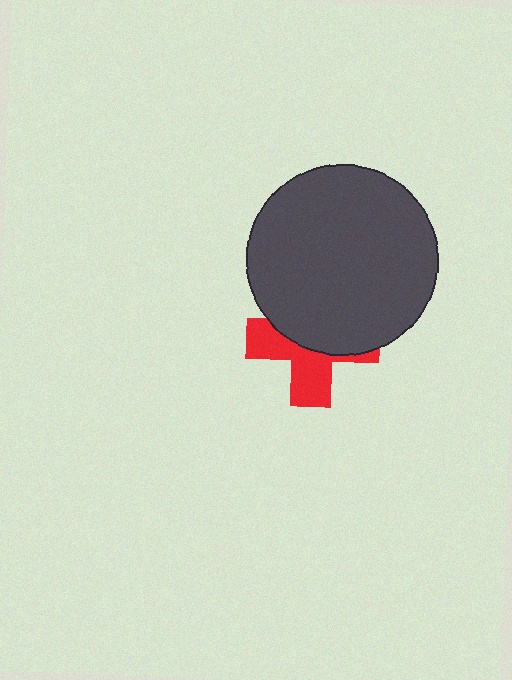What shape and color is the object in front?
The object in front is a dark gray circle.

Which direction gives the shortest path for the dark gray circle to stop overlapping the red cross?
Moving up gives the shortest separation.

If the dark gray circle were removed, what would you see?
You would see the complete red cross.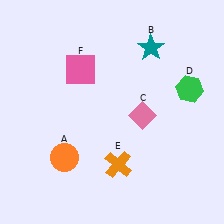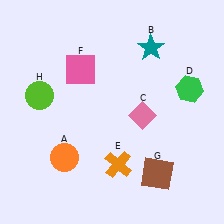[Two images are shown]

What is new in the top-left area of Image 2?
A lime circle (H) was added in the top-left area of Image 2.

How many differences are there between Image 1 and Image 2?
There are 2 differences between the two images.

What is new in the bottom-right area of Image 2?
A brown square (G) was added in the bottom-right area of Image 2.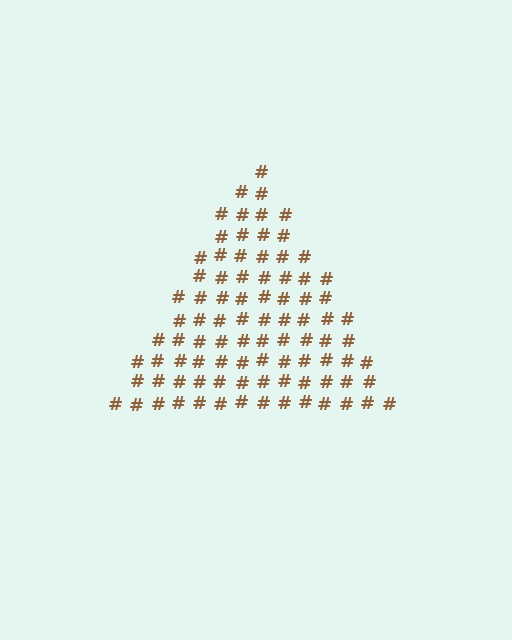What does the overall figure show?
The overall figure shows a triangle.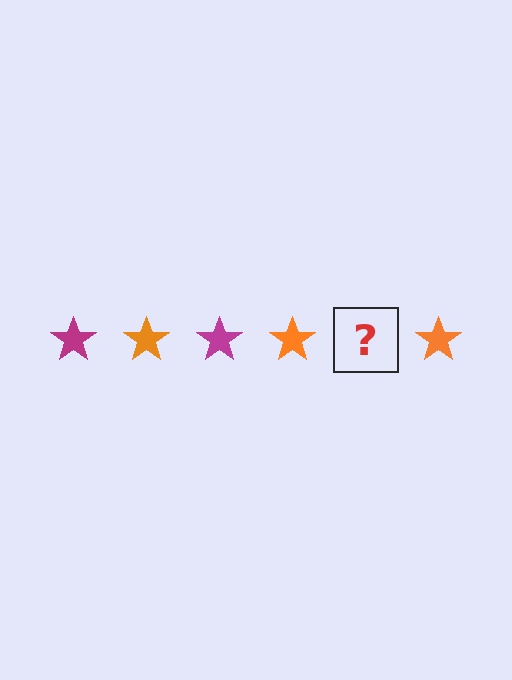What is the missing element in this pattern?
The missing element is a magenta star.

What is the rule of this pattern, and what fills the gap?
The rule is that the pattern cycles through magenta, orange stars. The gap should be filled with a magenta star.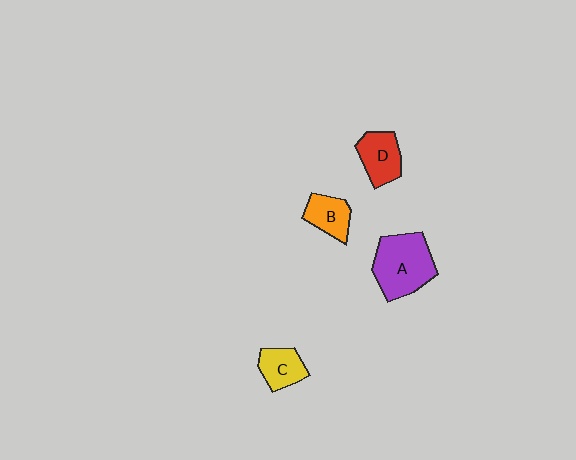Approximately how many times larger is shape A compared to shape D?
Approximately 1.7 times.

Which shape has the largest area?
Shape A (purple).